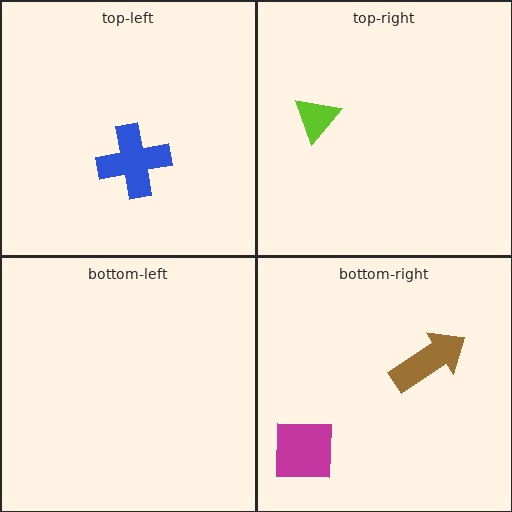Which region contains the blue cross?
The top-left region.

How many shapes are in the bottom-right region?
2.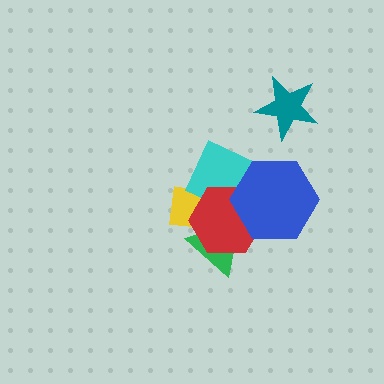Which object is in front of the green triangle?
The red hexagon is in front of the green triangle.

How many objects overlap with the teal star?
0 objects overlap with the teal star.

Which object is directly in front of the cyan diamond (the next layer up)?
The red hexagon is directly in front of the cyan diamond.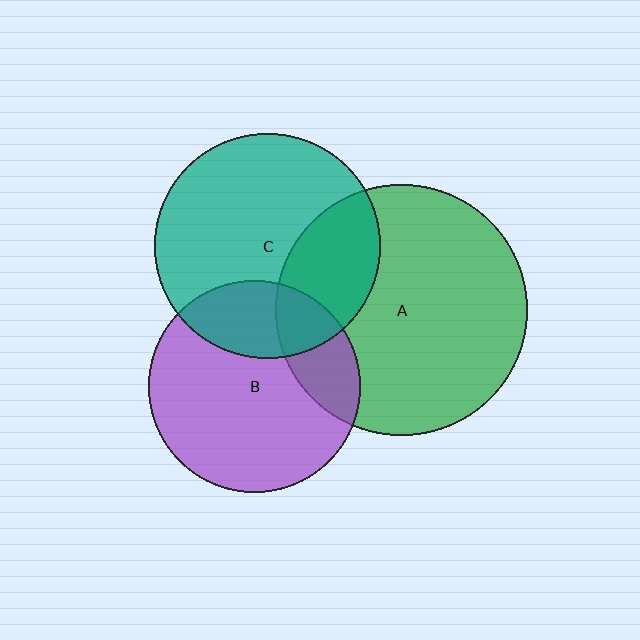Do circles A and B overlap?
Yes.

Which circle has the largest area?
Circle A (green).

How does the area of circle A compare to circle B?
Approximately 1.4 times.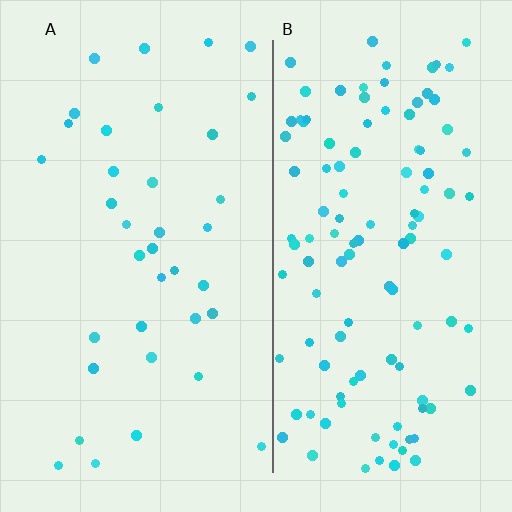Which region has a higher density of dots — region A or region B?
B (the right).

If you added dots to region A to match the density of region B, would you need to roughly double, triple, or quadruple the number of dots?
Approximately triple.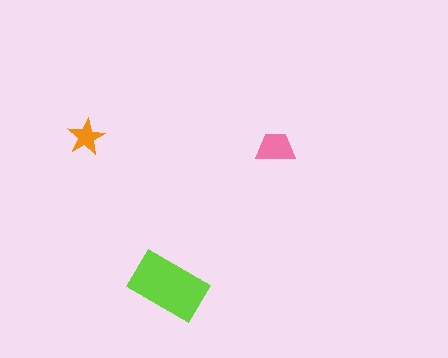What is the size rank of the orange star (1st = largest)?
3rd.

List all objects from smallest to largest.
The orange star, the pink trapezoid, the lime rectangle.